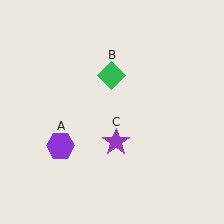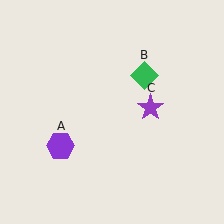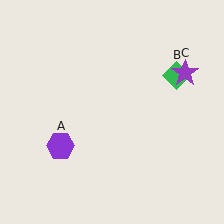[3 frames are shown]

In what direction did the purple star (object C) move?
The purple star (object C) moved up and to the right.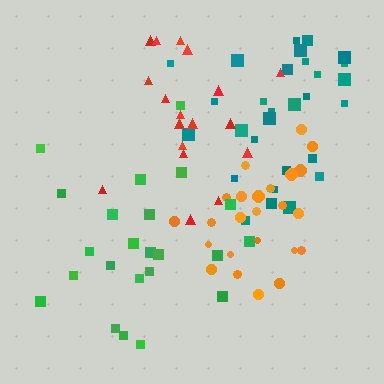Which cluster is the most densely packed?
Orange.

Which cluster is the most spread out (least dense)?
Green.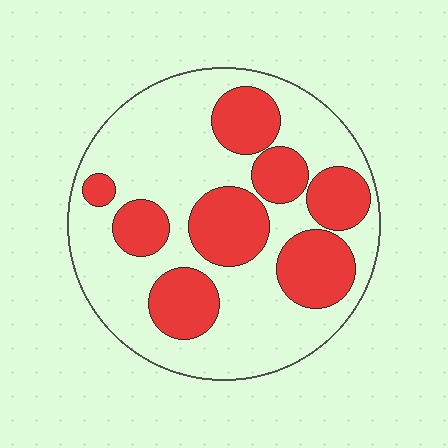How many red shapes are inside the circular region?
8.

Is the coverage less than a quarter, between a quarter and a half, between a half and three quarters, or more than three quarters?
Between a quarter and a half.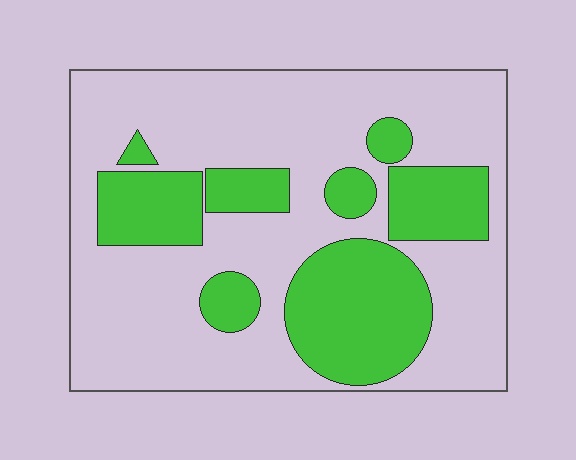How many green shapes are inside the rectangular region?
8.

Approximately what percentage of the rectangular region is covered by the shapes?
Approximately 30%.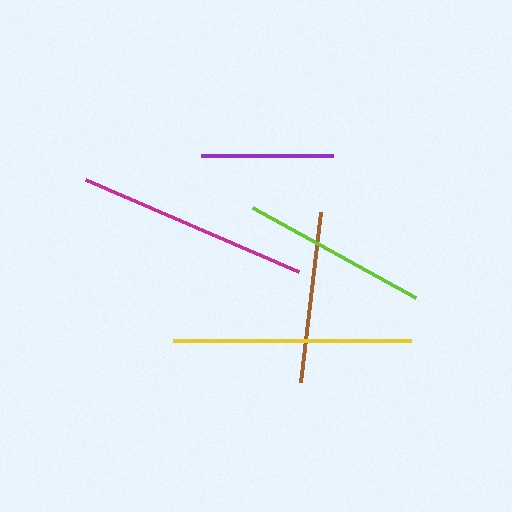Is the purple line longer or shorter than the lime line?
The lime line is longer than the purple line.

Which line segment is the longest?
The yellow line is the longest at approximately 237 pixels.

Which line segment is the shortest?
The purple line is the shortest at approximately 132 pixels.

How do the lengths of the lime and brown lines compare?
The lime and brown lines are approximately the same length.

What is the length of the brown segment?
The brown segment is approximately 171 pixels long.